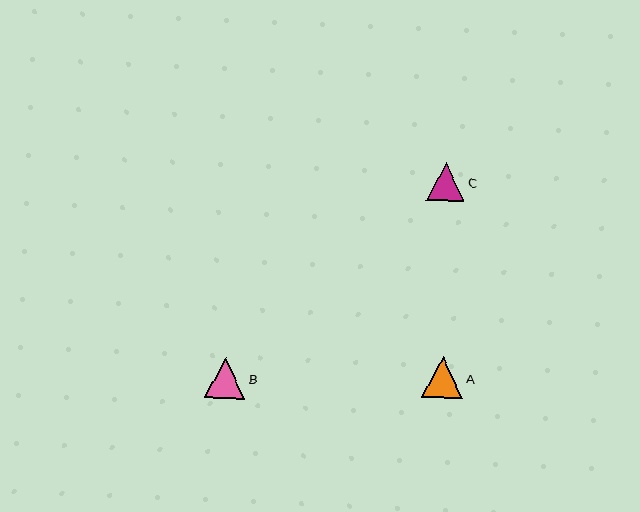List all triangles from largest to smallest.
From largest to smallest: A, B, C.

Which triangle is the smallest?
Triangle C is the smallest with a size of approximately 38 pixels.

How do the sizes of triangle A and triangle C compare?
Triangle A and triangle C are approximately the same size.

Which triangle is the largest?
Triangle A is the largest with a size of approximately 41 pixels.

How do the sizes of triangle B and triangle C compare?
Triangle B and triangle C are approximately the same size.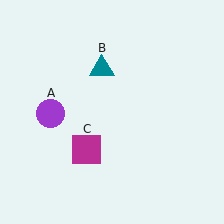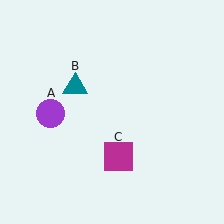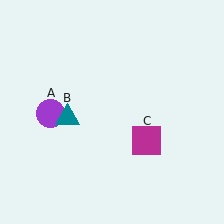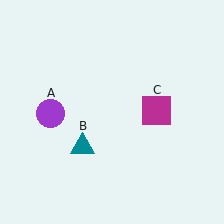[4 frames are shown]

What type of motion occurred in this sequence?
The teal triangle (object B), magenta square (object C) rotated counterclockwise around the center of the scene.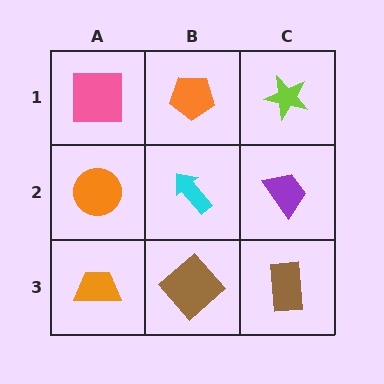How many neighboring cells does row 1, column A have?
2.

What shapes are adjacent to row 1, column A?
An orange circle (row 2, column A), an orange pentagon (row 1, column B).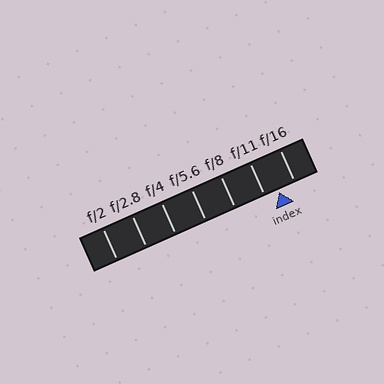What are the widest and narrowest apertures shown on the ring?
The widest aperture shown is f/2 and the narrowest is f/16.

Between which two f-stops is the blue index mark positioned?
The index mark is between f/11 and f/16.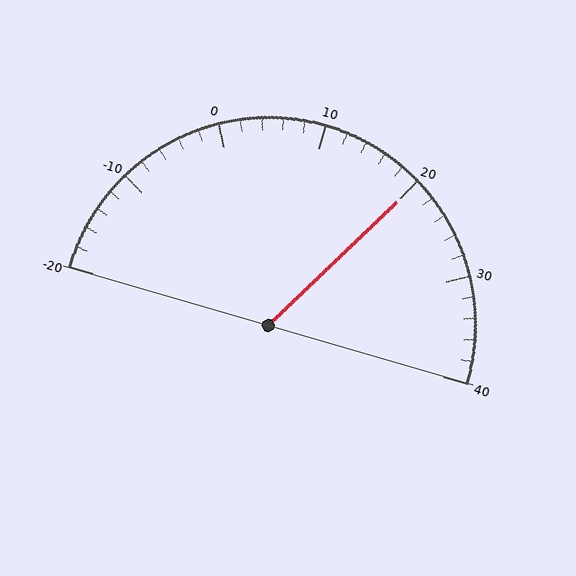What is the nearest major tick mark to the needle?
The nearest major tick mark is 20.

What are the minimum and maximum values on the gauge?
The gauge ranges from -20 to 40.